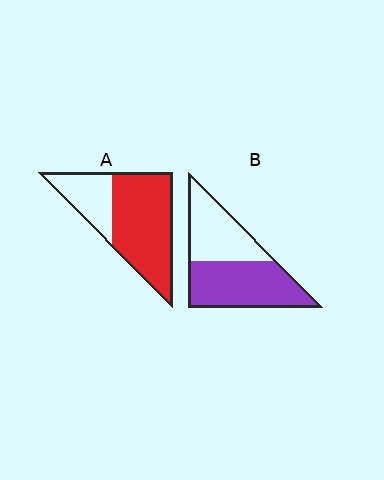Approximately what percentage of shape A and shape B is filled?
A is approximately 70% and B is approximately 55%.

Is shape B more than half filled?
Yes.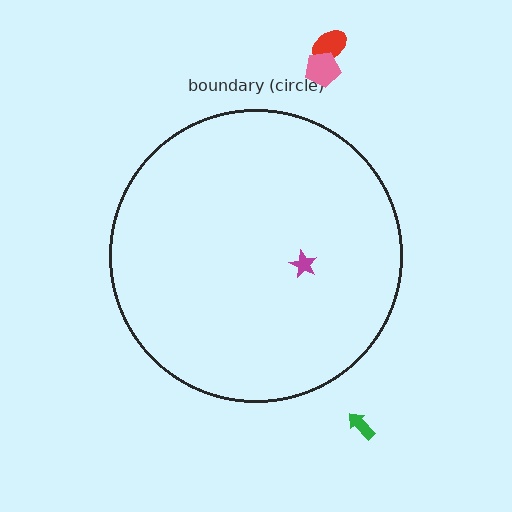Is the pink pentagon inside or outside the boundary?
Outside.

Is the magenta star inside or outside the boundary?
Inside.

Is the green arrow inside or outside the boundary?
Outside.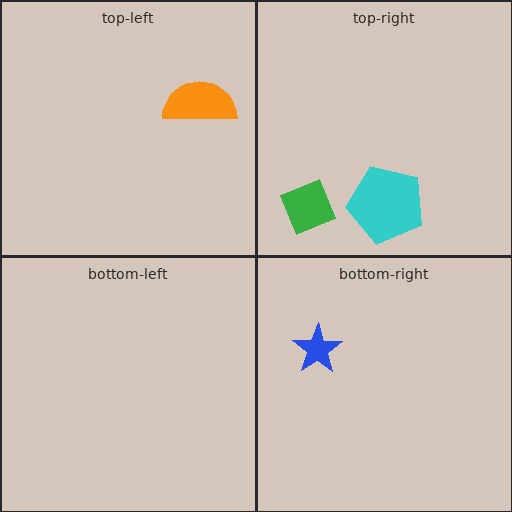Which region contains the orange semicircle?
The top-left region.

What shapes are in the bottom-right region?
The blue star.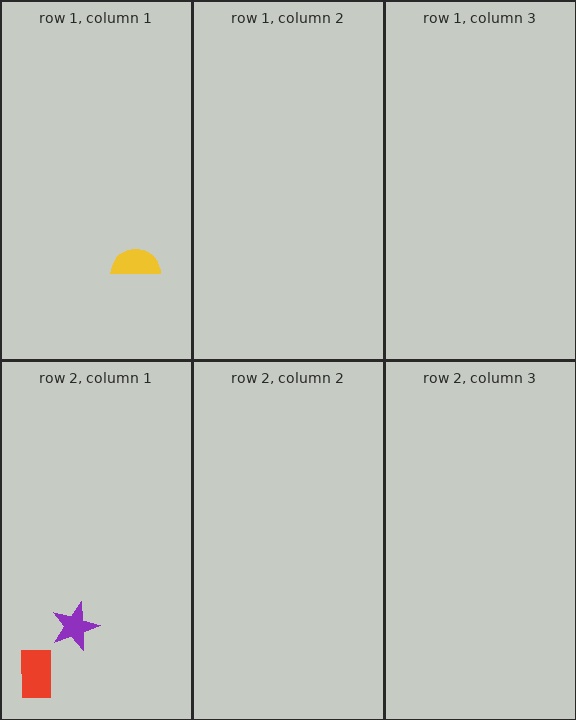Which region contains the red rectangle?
The row 2, column 1 region.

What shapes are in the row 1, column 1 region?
The yellow semicircle.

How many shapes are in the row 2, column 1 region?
2.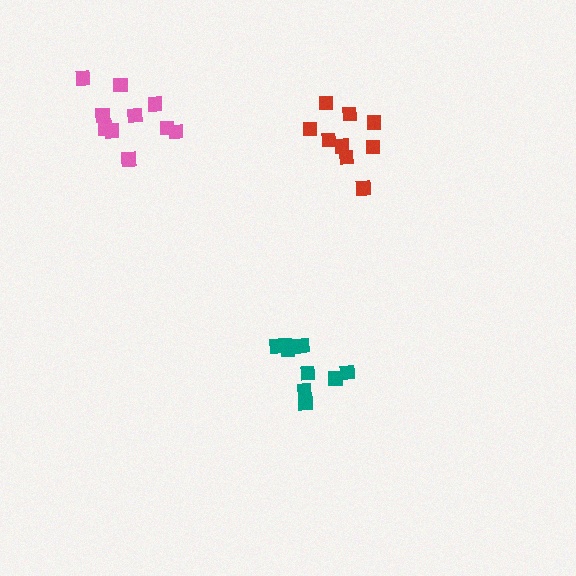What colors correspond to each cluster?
The clusters are colored: teal, pink, red.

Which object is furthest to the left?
The pink cluster is leftmost.